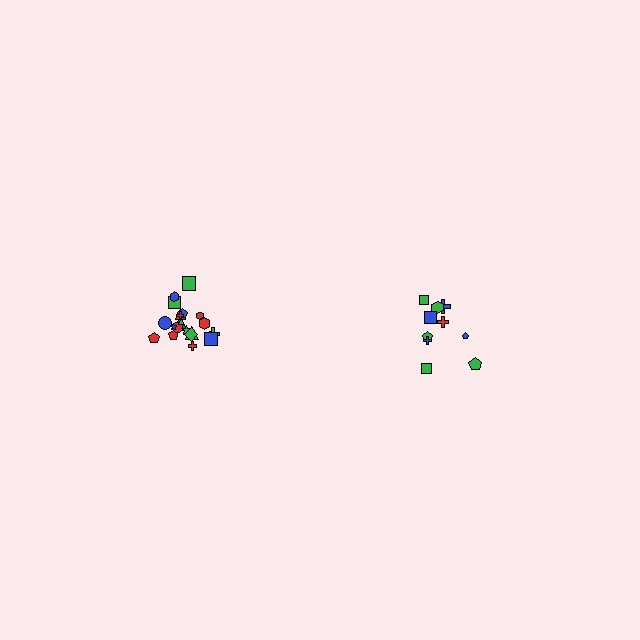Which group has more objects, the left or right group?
The left group.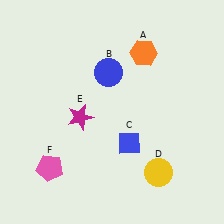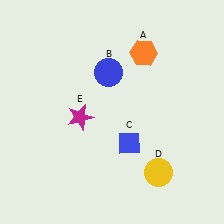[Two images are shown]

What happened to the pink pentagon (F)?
The pink pentagon (F) was removed in Image 2. It was in the bottom-left area of Image 1.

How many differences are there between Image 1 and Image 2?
There is 1 difference between the two images.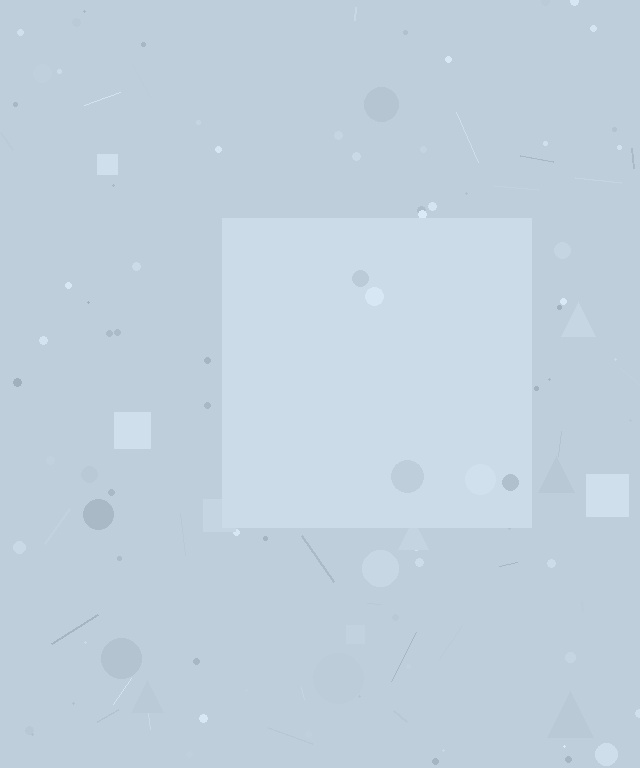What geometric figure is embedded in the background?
A square is embedded in the background.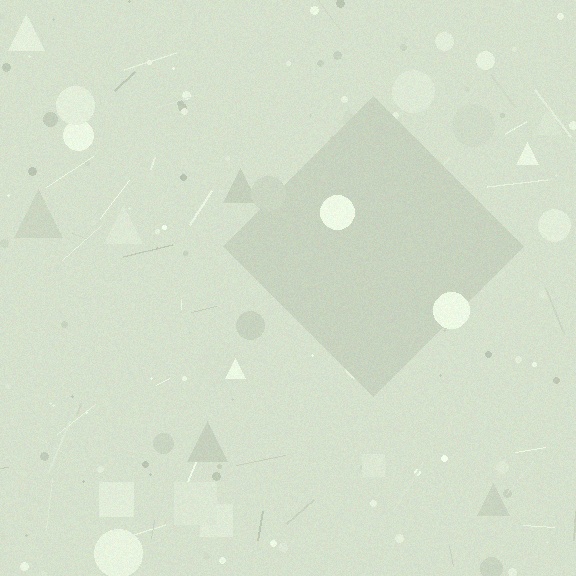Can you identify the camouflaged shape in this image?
The camouflaged shape is a diamond.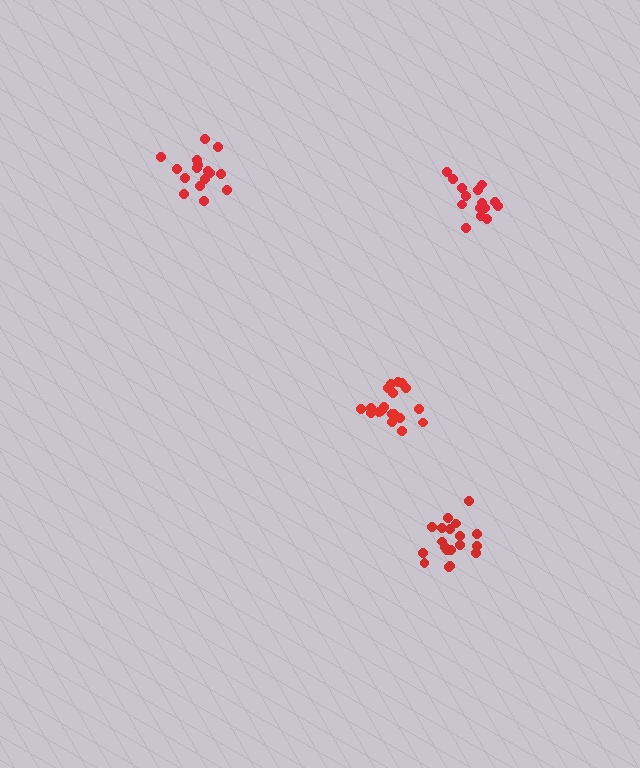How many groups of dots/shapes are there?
There are 4 groups.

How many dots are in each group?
Group 1: 19 dots, Group 2: 15 dots, Group 3: 16 dots, Group 4: 21 dots (71 total).